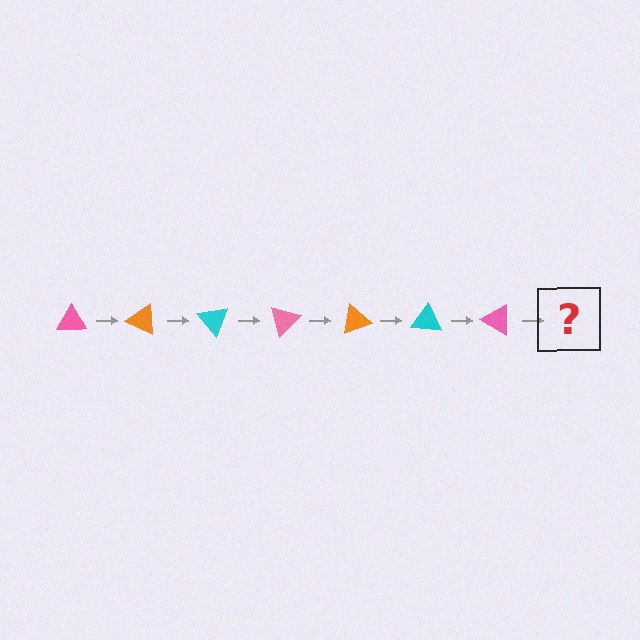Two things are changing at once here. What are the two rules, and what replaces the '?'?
The two rules are that it rotates 25 degrees each step and the color cycles through pink, orange, and cyan. The '?' should be an orange triangle, rotated 175 degrees from the start.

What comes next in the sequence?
The next element should be an orange triangle, rotated 175 degrees from the start.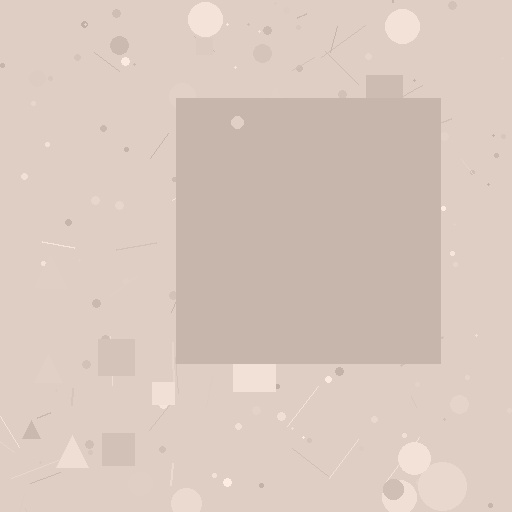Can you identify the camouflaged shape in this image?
The camouflaged shape is a square.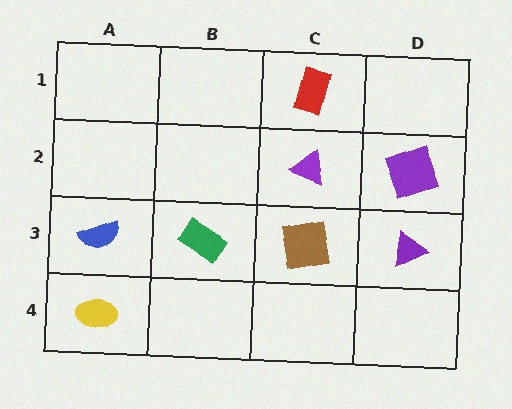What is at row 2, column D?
A purple square.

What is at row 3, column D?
A purple triangle.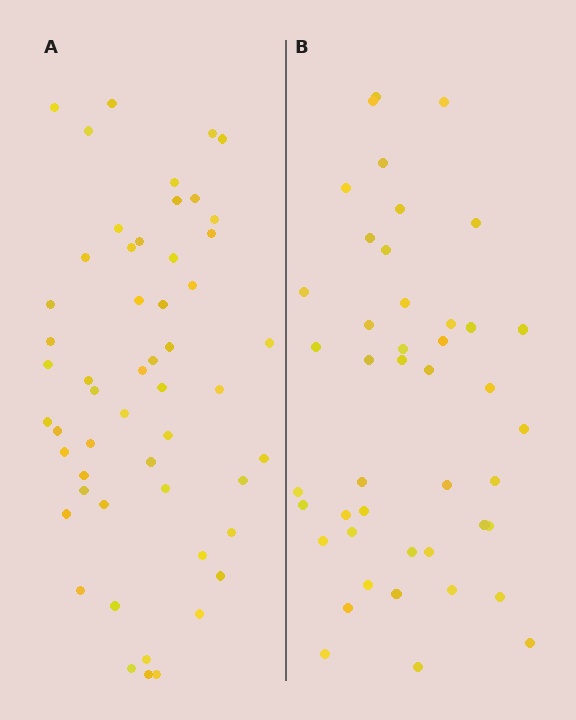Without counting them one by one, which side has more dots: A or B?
Region A (the left region) has more dots.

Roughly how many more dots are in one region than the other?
Region A has roughly 8 or so more dots than region B.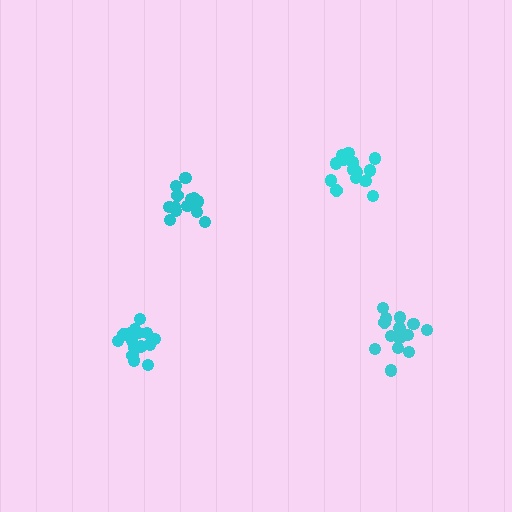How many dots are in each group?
Group 1: 14 dots, Group 2: 16 dots, Group 3: 16 dots, Group 4: 15 dots (61 total).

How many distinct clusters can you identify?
There are 4 distinct clusters.